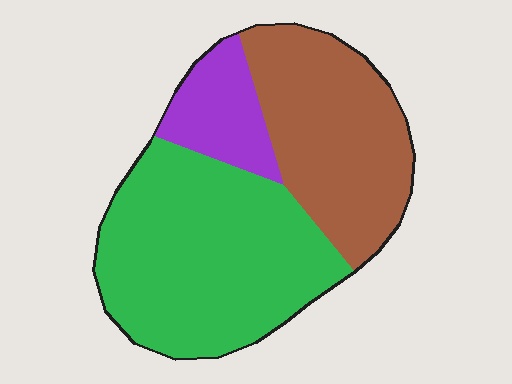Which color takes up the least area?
Purple, at roughly 15%.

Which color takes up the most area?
Green, at roughly 50%.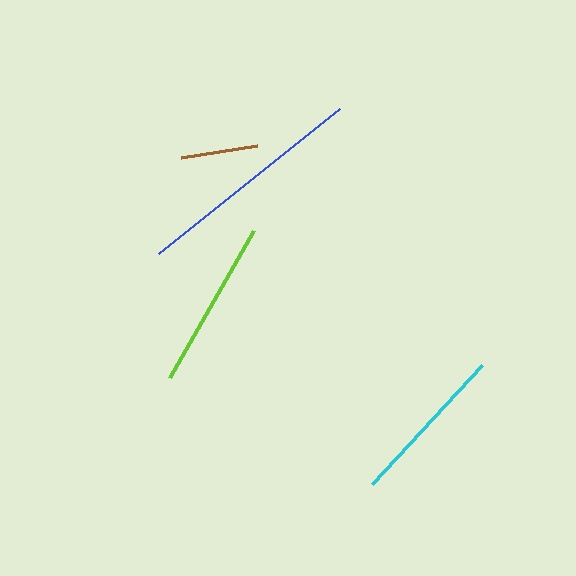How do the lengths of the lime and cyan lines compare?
The lime and cyan lines are approximately the same length.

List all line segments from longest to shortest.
From longest to shortest: blue, lime, cyan, brown.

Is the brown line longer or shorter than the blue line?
The blue line is longer than the brown line.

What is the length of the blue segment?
The blue segment is approximately 232 pixels long.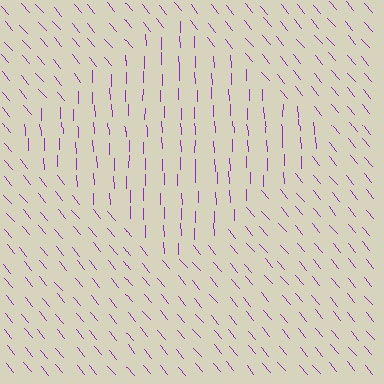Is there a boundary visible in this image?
Yes, there is a texture boundary formed by a change in line orientation.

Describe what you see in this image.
The image is filled with small purple line segments. A diamond region in the image has lines oriented differently from the surrounding lines, creating a visible texture boundary.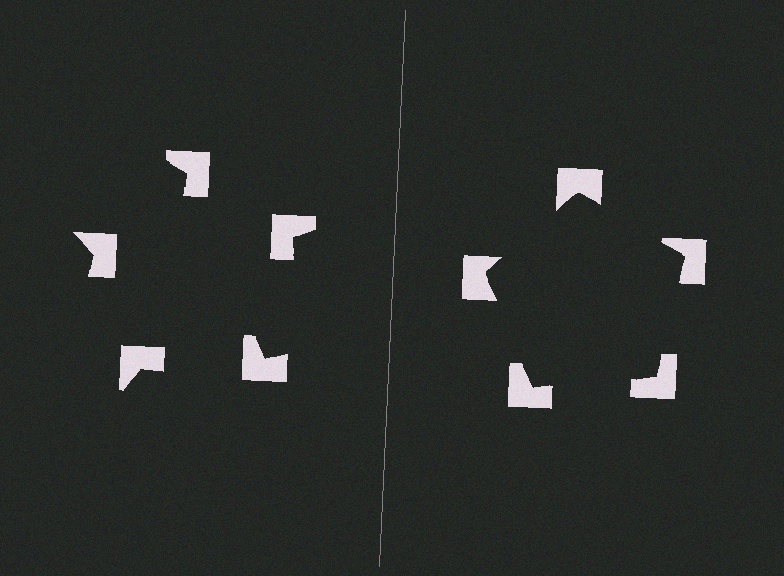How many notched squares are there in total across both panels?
10 — 5 on each side.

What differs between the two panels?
The notched squares are positioned identically on both sides; only the wedge orientations differ. On the right they align to a pentagon; on the left they are misaligned.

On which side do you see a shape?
An illusory pentagon appears on the right side. On the left side the wedge cuts are rotated, so no coherent shape forms.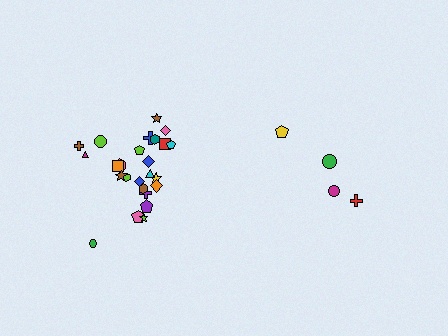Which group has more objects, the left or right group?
The left group.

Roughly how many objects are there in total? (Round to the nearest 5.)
Roughly 30 objects in total.